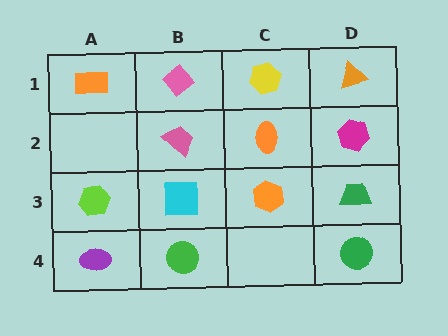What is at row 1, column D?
An orange triangle.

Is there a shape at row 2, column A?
No, that cell is empty.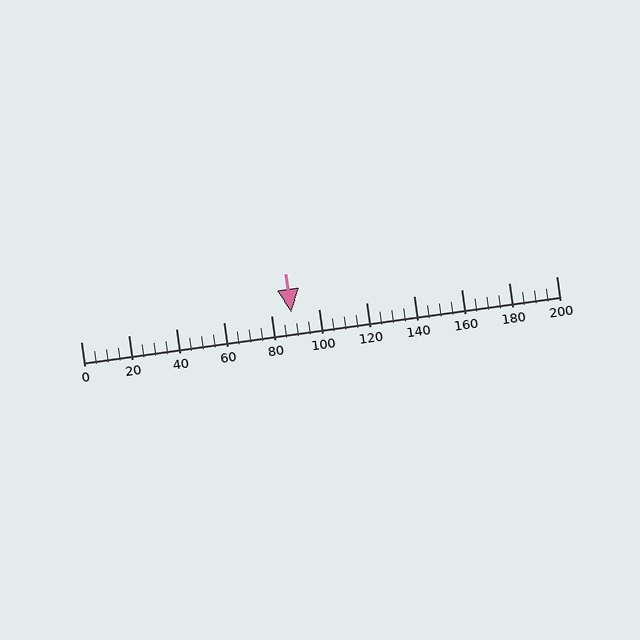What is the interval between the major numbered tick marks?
The major tick marks are spaced 20 units apart.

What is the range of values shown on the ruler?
The ruler shows values from 0 to 200.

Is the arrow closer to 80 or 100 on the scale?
The arrow is closer to 80.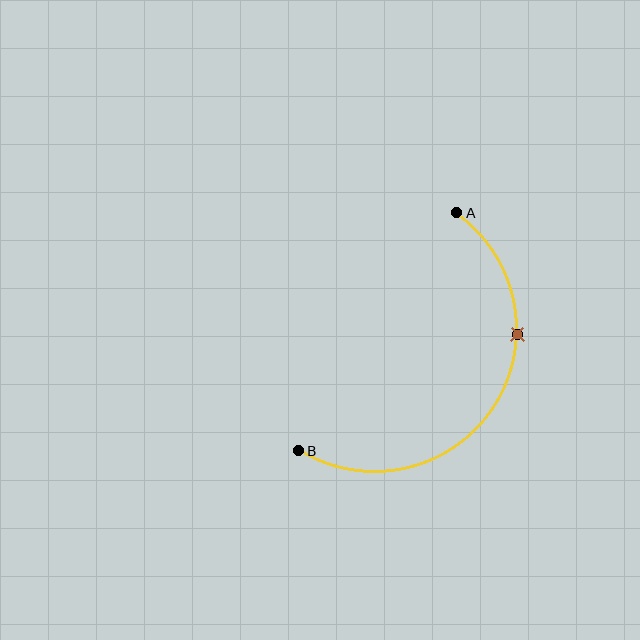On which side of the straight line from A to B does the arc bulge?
The arc bulges below and to the right of the straight line connecting A and B.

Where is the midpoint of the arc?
The arc midpoint is the point on the curve farthest from the straight line joining A and B. It sits below and to the right of that line.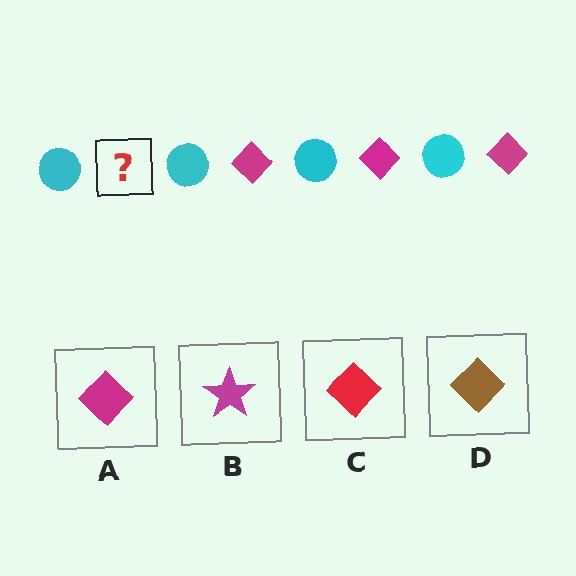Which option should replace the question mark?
Option A.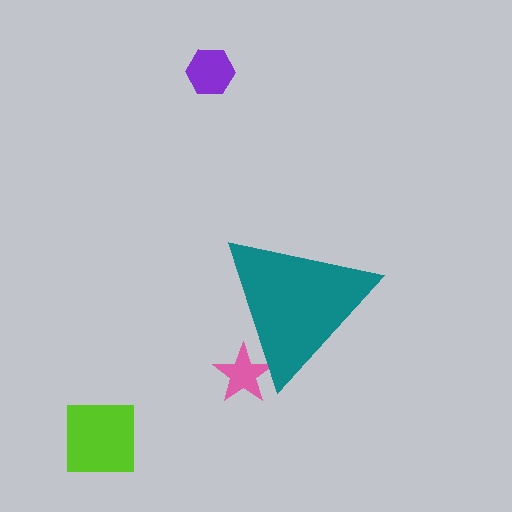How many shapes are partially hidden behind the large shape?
1 shape is partially hidden.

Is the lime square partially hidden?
No, the lime square is fully visible.